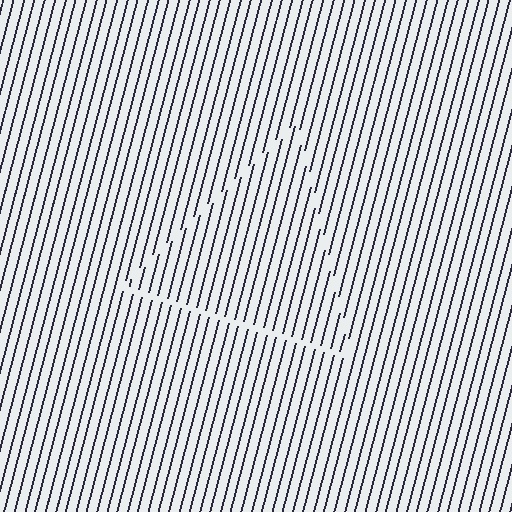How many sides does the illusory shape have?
3 sides — the line-ends trace a triangle.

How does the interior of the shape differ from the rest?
The interior of the shape contains the same grating, shifted by half a period — the contour is defined by the phase discontinuity where line-ends from the inner and outer gratings abut.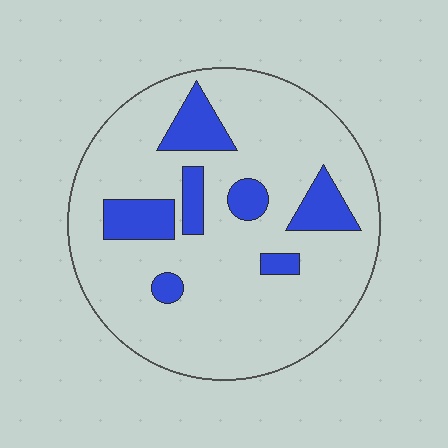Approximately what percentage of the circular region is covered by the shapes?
Approximately 15%.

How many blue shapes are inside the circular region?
7.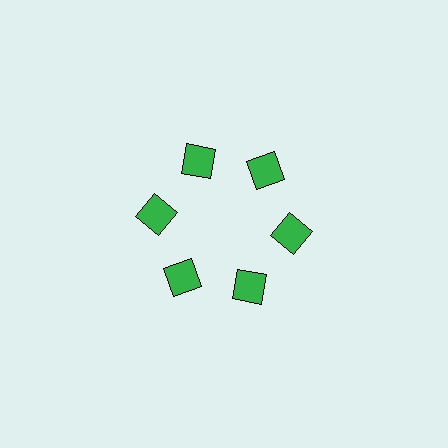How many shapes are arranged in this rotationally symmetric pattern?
There are 6 shapes, arranged in 6 groups of 1.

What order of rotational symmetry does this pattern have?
This pattern has 6-fold rotational symmetry.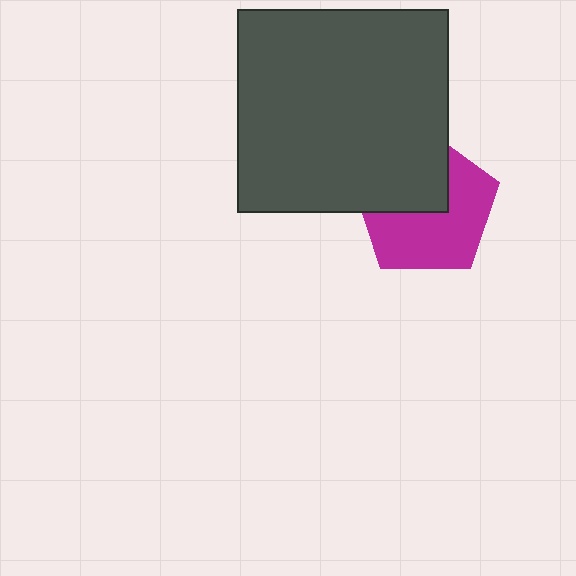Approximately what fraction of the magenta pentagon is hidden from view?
Roughly 41% of the magenta pentagon is hidden behind the dark gray rectangle.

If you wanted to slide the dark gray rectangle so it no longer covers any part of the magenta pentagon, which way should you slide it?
Slide it toward the upper-left — that is the most direct way to separate the two shapes.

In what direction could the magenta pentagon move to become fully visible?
The magenta pentagon could move toward the lower-right. That would shift it out from behind the dark gray rectangle entirely.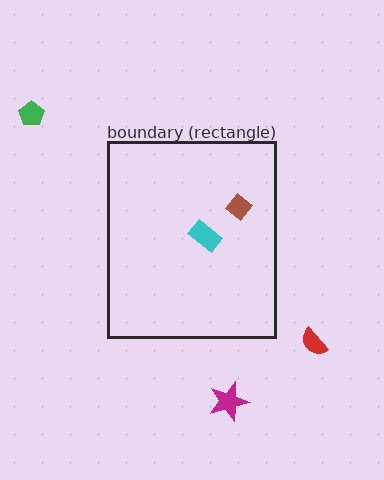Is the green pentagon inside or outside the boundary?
Outside.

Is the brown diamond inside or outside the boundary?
Inside.